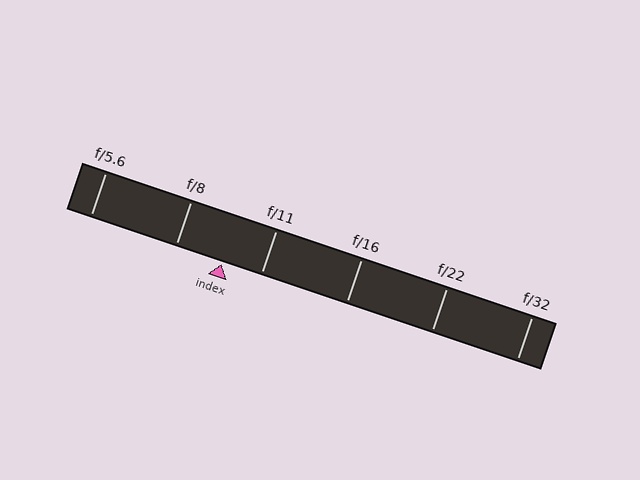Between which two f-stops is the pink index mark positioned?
The index mark is between f/8 and f/11.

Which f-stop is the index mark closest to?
The index mark is closest to f/11.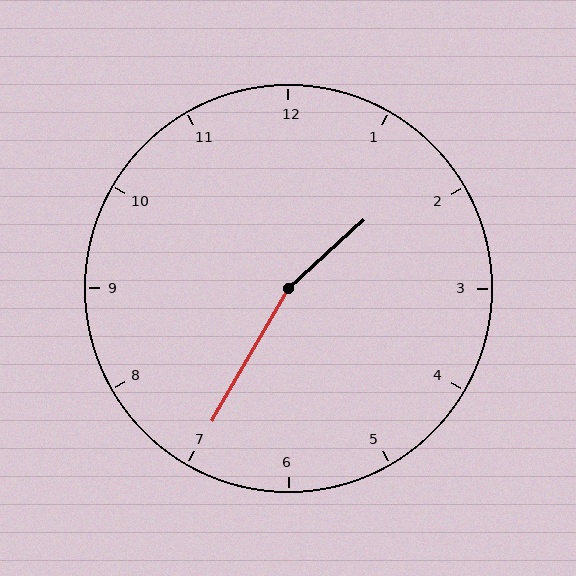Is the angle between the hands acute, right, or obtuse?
It is obtuse.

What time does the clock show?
1:35.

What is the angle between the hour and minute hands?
Approximately 162 degrees.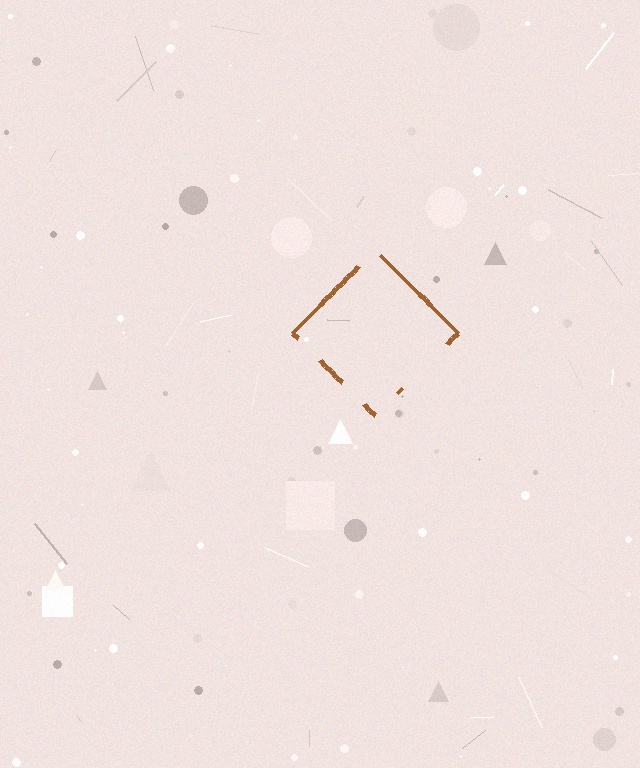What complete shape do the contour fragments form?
The contour fragments form a diamond.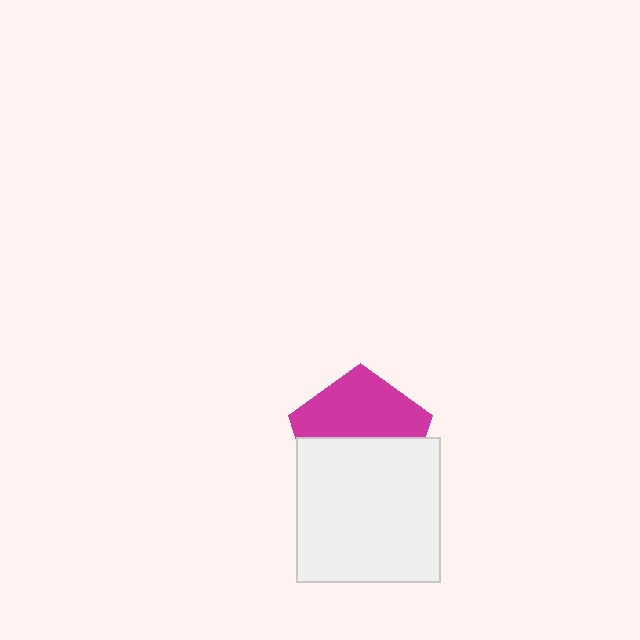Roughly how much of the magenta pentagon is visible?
About half of it is visible (roughly 49%).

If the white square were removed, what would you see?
You would see the complete magenta pentagon.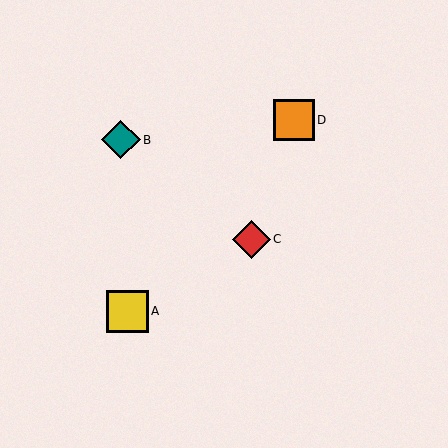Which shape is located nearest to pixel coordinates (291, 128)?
The orange square (labeled D) at (294, 120) is nearest to that location.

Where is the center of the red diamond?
The center of the red diamond is at (251, 239).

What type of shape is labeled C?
Shape C is a red diamond.